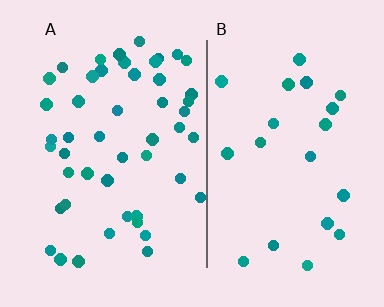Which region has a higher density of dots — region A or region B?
A (the left).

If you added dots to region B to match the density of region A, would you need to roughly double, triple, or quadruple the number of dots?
Approximately double.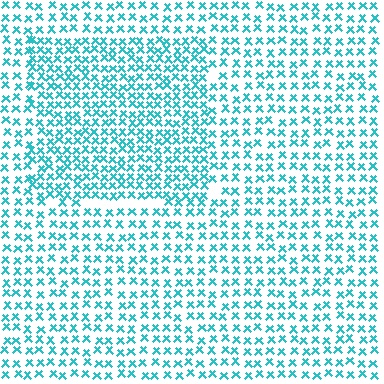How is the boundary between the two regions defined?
The boundary is defined by a change in element density (approximately 1.6x ratio). All elements are the same color, size, and shape.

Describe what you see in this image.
The image contains small cyan elements arranged at two different densities. A rectangle-shaped region is visible where the elements are more densely packed than the surrounding area.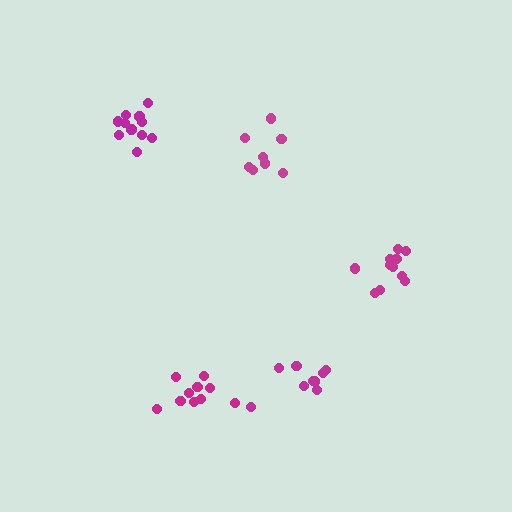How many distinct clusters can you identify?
There are 5 distinct clusters.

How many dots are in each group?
Group 1: 10 dots, Group 2: 12 dots, Group 3: 11 dots, Group 4: 8 dots, Group 5: 9 dots (50 total).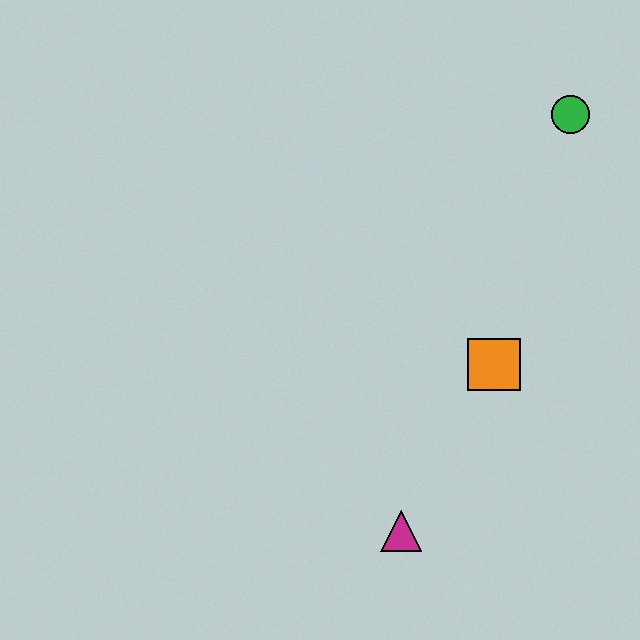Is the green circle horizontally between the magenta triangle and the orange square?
No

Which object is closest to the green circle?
The orange square is closest to the green circle.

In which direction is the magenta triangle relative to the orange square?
The magenta triangle is below the orange square.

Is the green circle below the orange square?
No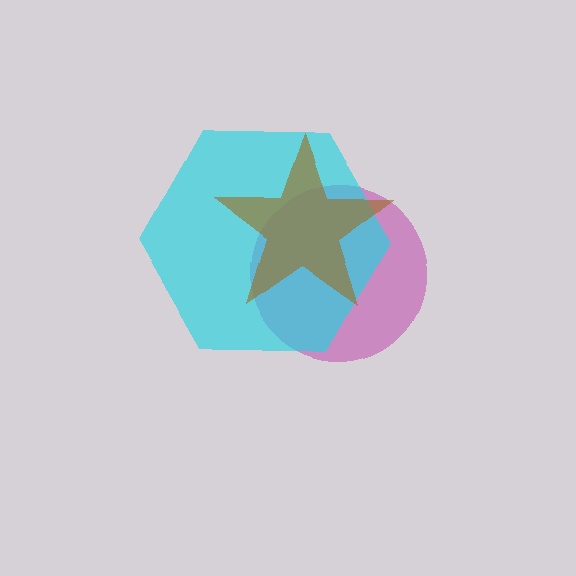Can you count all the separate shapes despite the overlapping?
Yes, there are 3 separate shapes.